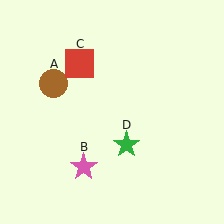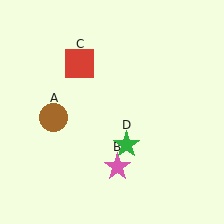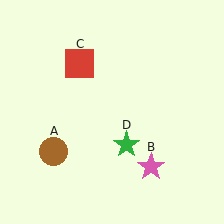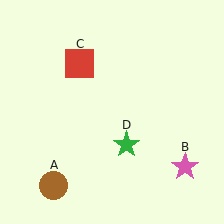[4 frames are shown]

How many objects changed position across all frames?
2 objects changed position: brown circle (object A), pink star (object B).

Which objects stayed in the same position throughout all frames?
Red square (object C) and green star (object D) remained stationary.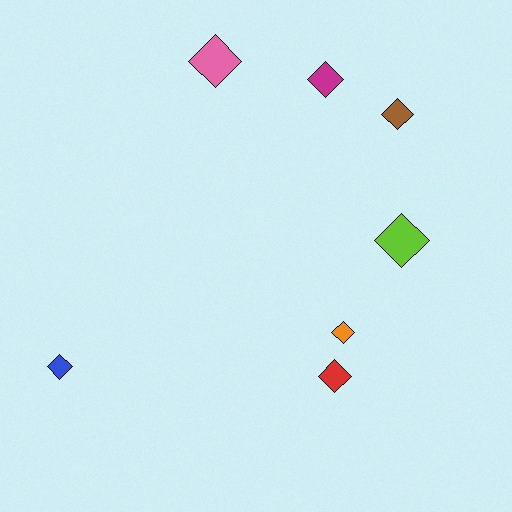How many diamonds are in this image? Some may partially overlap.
There are 7 diamonds.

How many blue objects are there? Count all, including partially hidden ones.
There is 1 blue object.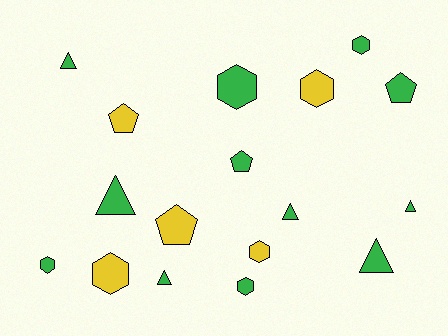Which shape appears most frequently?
Hexagon, with 7 objects.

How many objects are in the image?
There are 17 objects.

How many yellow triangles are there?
There are no yellow triangles.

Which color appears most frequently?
Green, with 12 objects.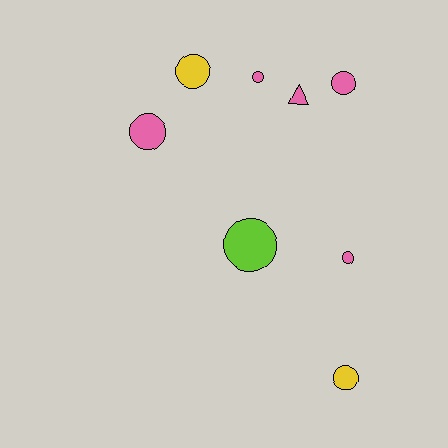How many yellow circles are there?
There are 2 yellow circles.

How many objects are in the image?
There are 8 objects.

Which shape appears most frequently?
Circle, with 7 objects.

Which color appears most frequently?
Pink, with 5 objects.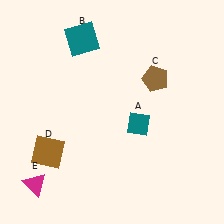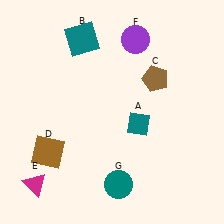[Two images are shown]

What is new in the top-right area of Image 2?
A purple circle (F) was added in the top-right area of Image 2.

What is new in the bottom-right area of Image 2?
A teal circle (G) was added in the bottom-right area of Image 2.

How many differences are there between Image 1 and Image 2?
There are 2 differences between the two images.